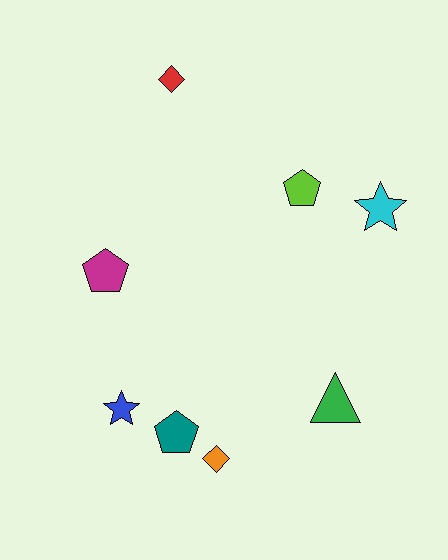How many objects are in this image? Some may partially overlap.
There are 8 objects.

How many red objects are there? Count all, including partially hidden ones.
There is 1 red object.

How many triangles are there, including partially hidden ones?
There is 1 triangle.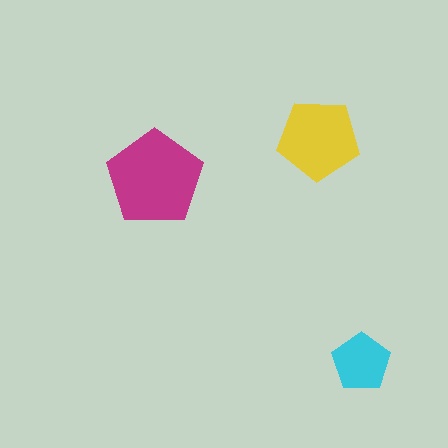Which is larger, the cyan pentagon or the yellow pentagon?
The yellow one.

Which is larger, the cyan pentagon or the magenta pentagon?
The magenta one.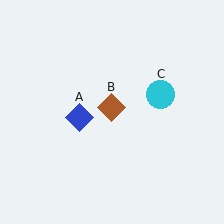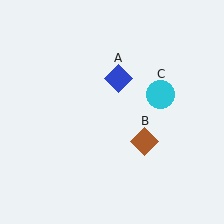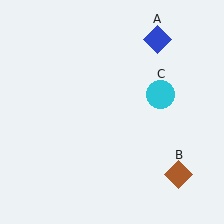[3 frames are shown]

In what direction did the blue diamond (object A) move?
The blue diamond (object A) moved up and to the right.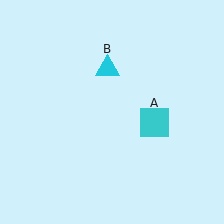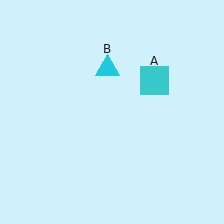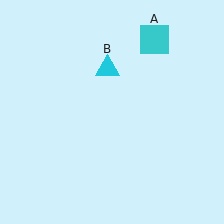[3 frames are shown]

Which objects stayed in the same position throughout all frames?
Cyan triangle (object B) remained stationary.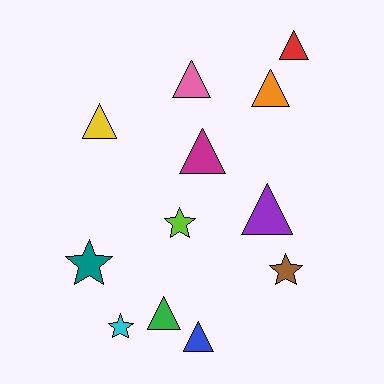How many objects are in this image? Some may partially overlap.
There are 12 objects.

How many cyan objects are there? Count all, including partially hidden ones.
There is 1 cyan object.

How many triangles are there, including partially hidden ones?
There are 8 triangles.